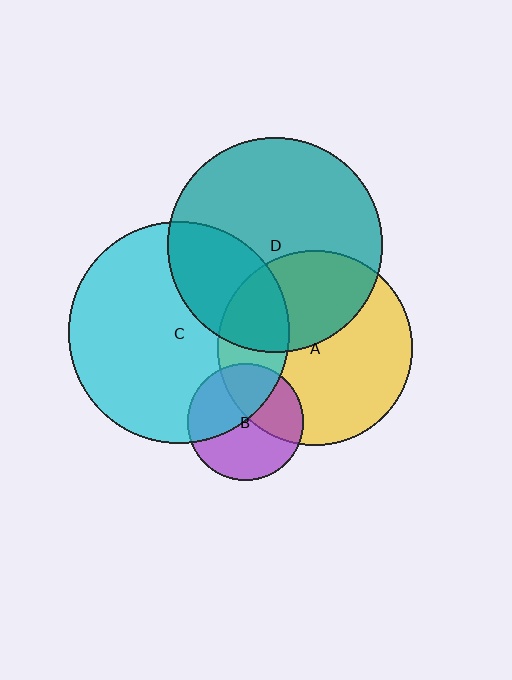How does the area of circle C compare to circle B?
Approximately 3.6 times.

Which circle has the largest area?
Circle C (cyan).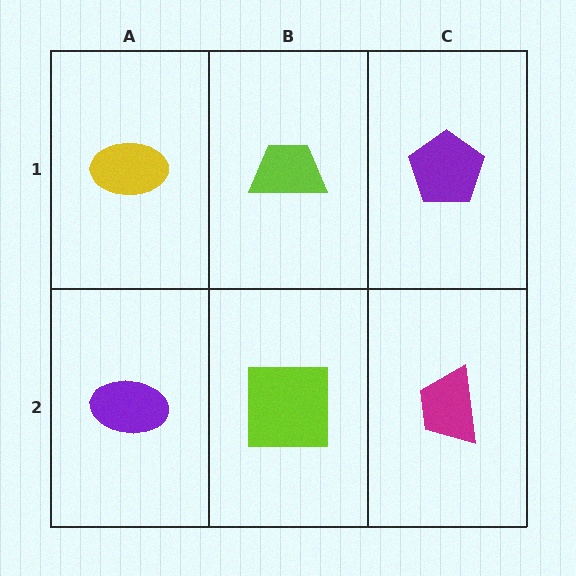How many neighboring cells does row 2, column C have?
2.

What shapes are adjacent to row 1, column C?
A magenta trapezoid (row 2, column C), a lime trapezoid (row 1, column B).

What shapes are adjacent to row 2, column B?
A lime trapezoid (row 1, column B), a purple ellipse (row 2, column A), a magenta trapezoid (row 2, column C).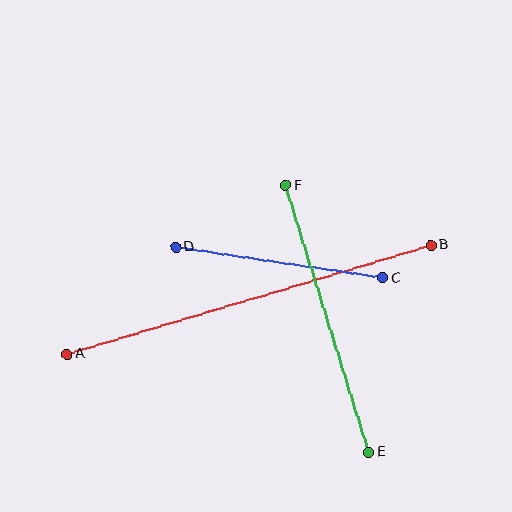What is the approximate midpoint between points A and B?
The midpoint is at approximately (249, 300) pixels.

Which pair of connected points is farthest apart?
Points A and B are farthest apart.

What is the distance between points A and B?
The distance is approximately 380 pixels.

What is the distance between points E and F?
The distance is approximately 280 pixels.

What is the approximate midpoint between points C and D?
The midpoint is at approximately (279, 262) pixels.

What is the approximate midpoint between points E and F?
The midpoint is at approximately (327, 319) pixels.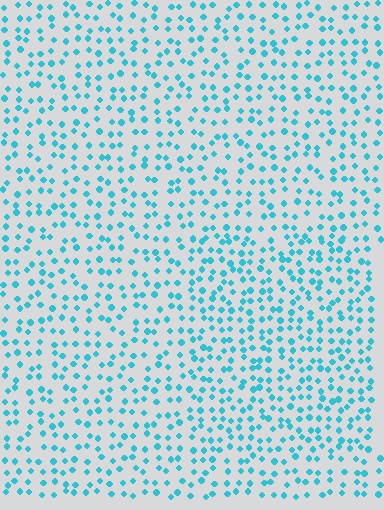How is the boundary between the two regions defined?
The boundary is defined by a change in element density (approximately 1.4x ratio). All elements are the same color, size, and shape.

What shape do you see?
I see a rectangle.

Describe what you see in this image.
The image contains small cyan elements arranged at two different densities. A rectangle-shaped region is visible where the elements are more densely packed than the surrounding area.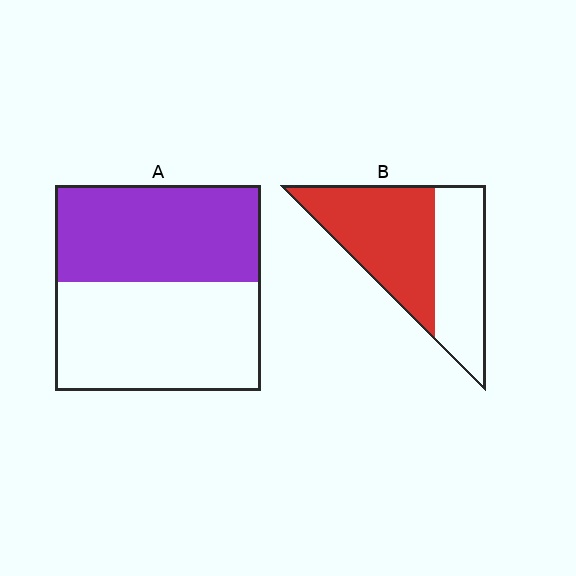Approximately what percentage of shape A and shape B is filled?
A is approximately 45% and B is approximately 55%.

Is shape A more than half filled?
Roughly half.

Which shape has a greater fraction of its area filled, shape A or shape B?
Shape B.